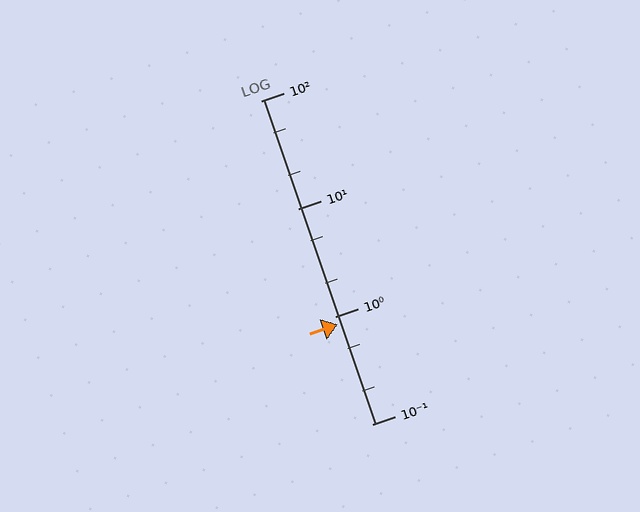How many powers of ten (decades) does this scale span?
The scale spans 3 decades, from 0.1 to 100.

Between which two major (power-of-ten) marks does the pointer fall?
The pointer is between 0.1 and 1.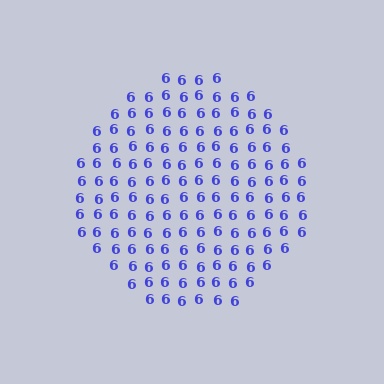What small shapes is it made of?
It is made of small digit 6's.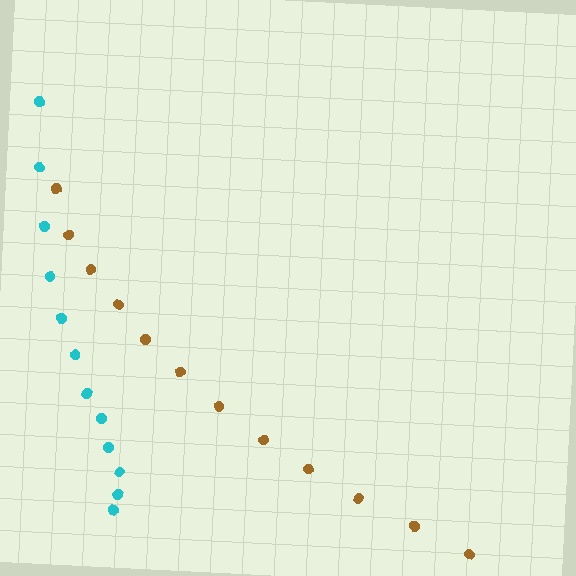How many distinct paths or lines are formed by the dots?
There are 2 distinct paths.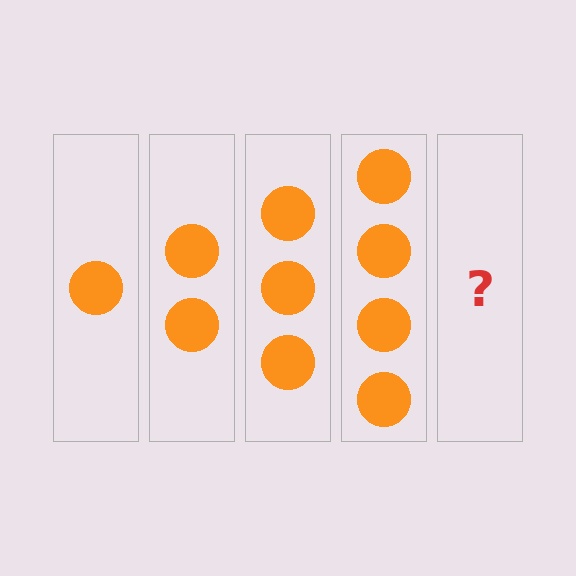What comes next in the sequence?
The next element should be 5 circles.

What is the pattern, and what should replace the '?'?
The pattern is that each step adds one more circle. The '?' should be 5 circles.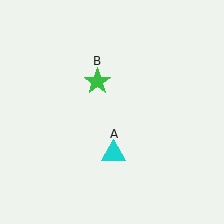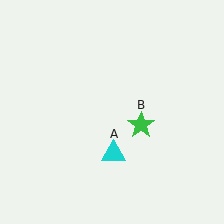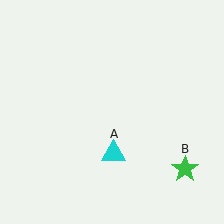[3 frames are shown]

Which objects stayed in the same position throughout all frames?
Cyan triangle (object A) remained stationary.